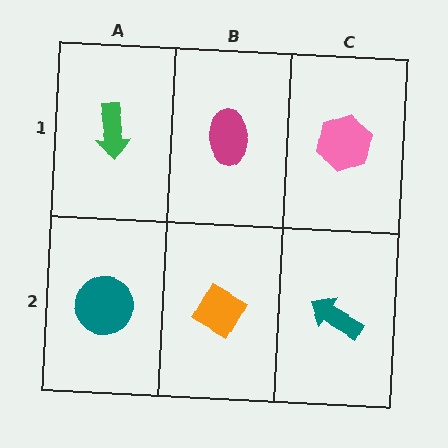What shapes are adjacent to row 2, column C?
A pink hexagon (row 1, column C), an orange diamond (row 2, column B).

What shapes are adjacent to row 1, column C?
A teal arrow (row 2, column C), a magenta ellipse (row 1, column B).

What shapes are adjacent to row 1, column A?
A teal circle (row 2, column A), a magenta ellipse (row 1, column B).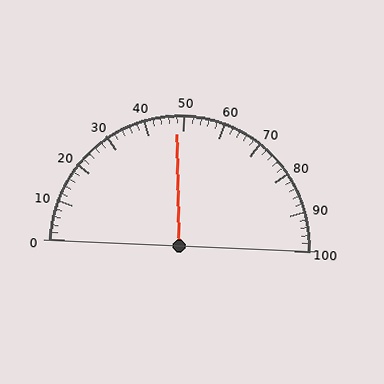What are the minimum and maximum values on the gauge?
The gauge ranges from 0 to 100.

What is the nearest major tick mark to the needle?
The nearest major tick mark is 50.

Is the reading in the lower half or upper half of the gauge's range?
The reading is in the lower half of the range (0 to 100).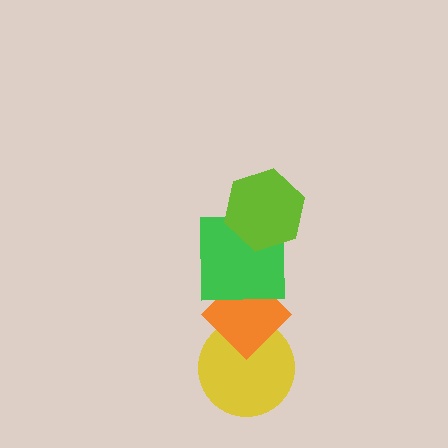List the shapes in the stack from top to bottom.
From top to bottom: the lime hexagon, the green square, the orange diamond, the yellow circle.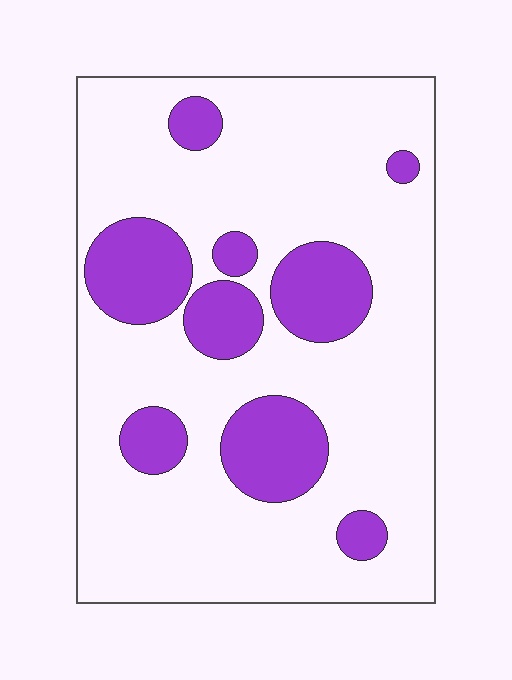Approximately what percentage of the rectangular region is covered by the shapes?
Approximately 20%.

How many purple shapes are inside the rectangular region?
9.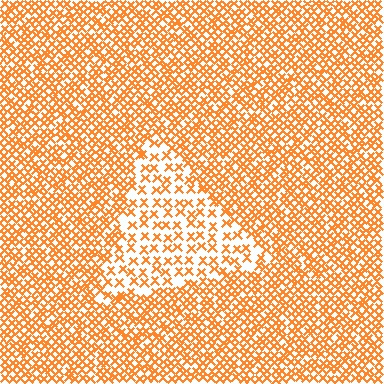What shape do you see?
I see a triangle.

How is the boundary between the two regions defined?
The boundary is defined by a change in element density (approximately 2.1x ratio). All elements are the same color, size, and shape.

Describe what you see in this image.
The image contains small orange elements arranged at two different densities. A triangle-shaped region is visible where the elements are less densely packed than the surrounding area.